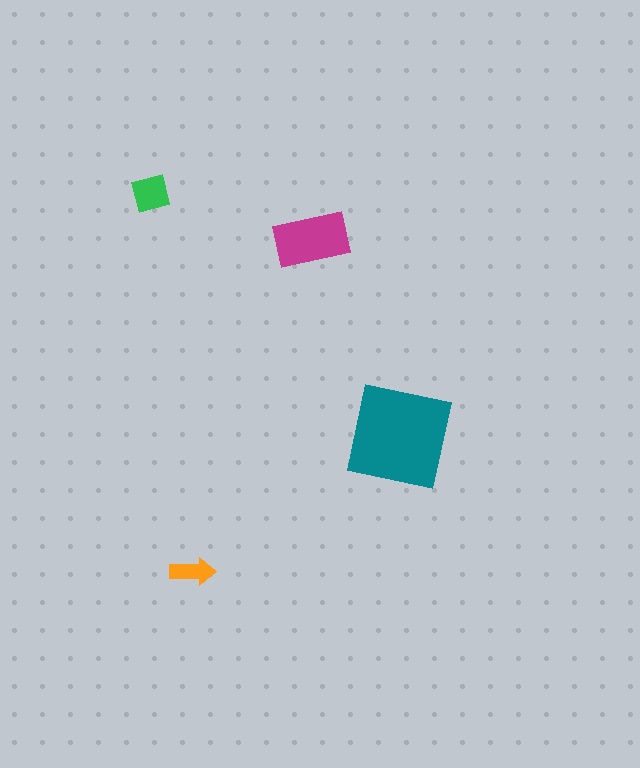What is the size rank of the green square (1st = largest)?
3rd.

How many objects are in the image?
There are 4 objects in the image.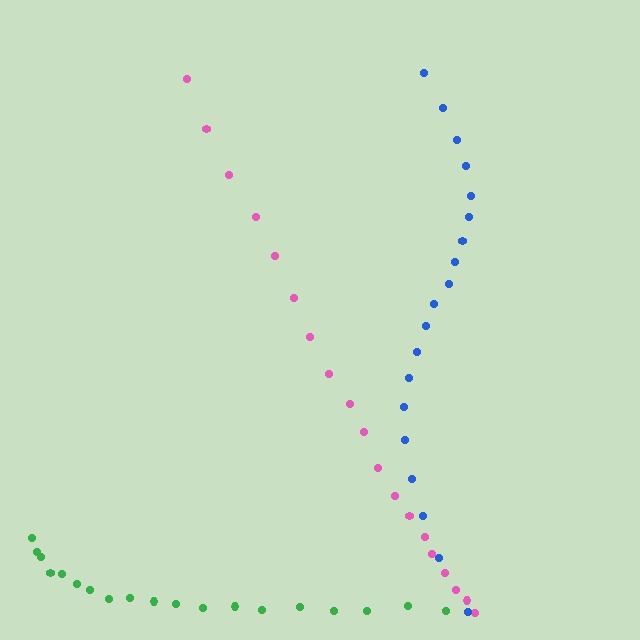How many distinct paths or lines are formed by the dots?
There are 3 distinct paths.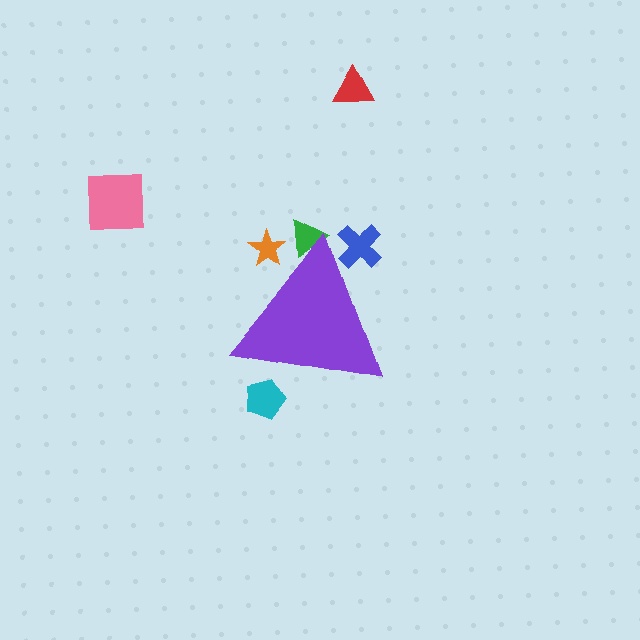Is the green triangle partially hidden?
Yes, the green triangle is partially hidden behind the purple triangle.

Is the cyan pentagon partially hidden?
Yes, the cyan pentagon is partially hidden behind the purple triangle.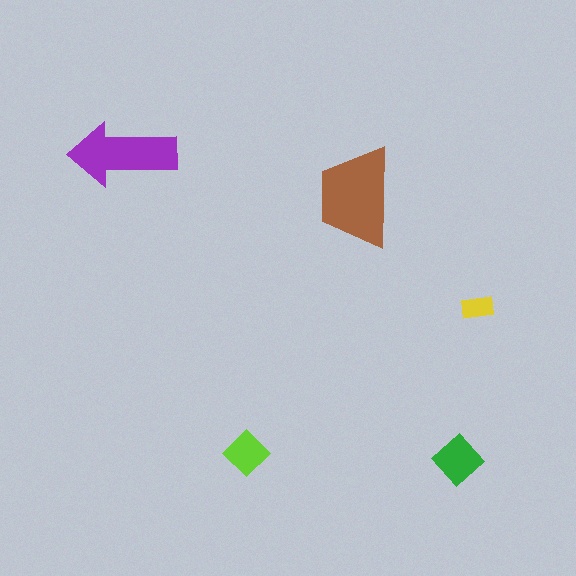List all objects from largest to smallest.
The brown trapezoid, the purple arrow, the green diamond, the lime diamond, the yellow rectangle.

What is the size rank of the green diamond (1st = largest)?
3rd.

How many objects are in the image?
There are 5 objects in the image.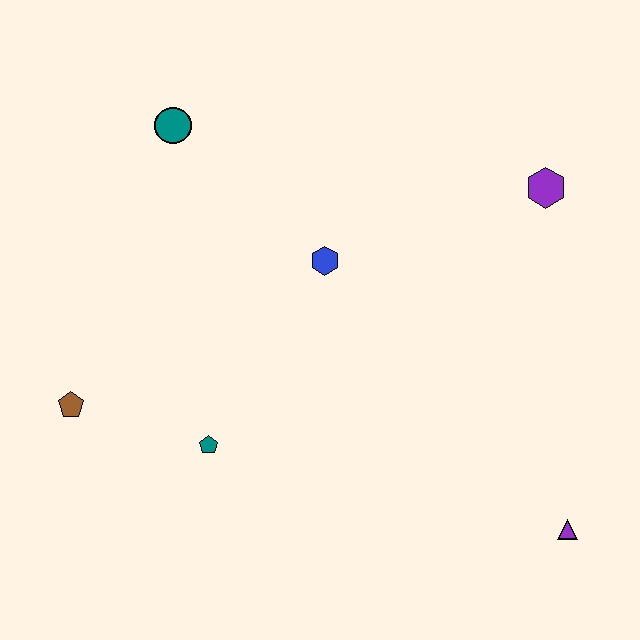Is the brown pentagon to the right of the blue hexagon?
No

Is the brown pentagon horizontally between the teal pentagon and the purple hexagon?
No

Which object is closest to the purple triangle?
The purple hexagon is closest to the purple triangle.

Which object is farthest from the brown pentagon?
The purple hexagon is farthest from the brown pentagon.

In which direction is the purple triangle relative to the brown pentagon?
The purple triangle is to the right of the brown pentagon.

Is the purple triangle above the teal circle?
No